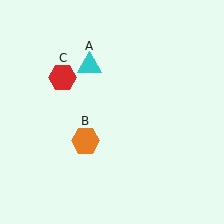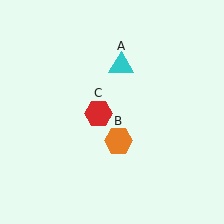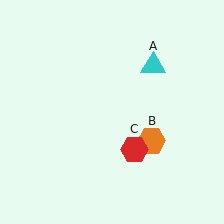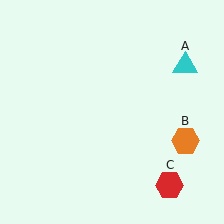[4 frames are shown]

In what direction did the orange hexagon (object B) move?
The orange hexagon (object B) moved right.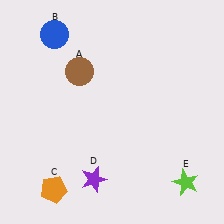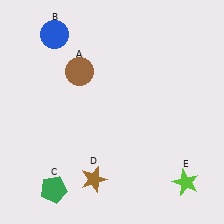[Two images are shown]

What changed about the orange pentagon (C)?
In Image 1, C is orange. In Image 2, it changed to green.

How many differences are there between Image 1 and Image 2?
There are 2 differences between the two images.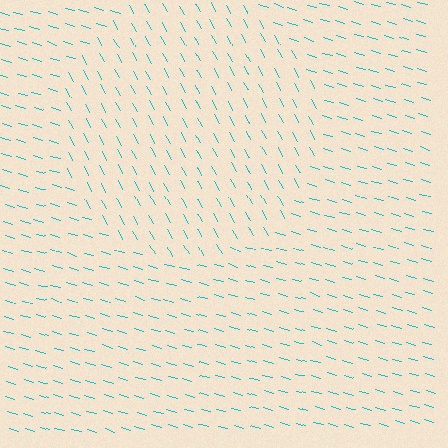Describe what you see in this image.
The image is filled with small cyan line segments. A circle region in the image has lines oriented differently from the surrounding lines, creating a visible texture boundary.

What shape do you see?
I see a circle.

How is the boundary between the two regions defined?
The boundary is defined purely by a change in line orientation (approximately 45 degrees difference). All lines are the same color and thickness.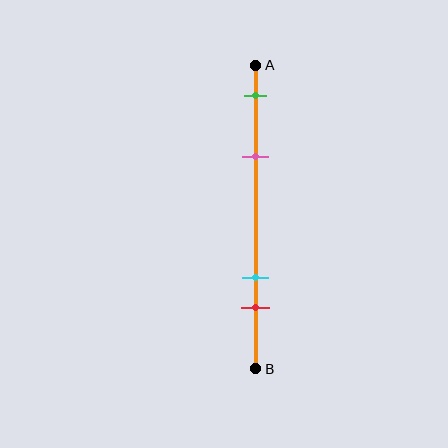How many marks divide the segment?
There are 4 marks dividing the segment.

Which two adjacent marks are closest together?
The cyan and red marks are the closest adjacent pair.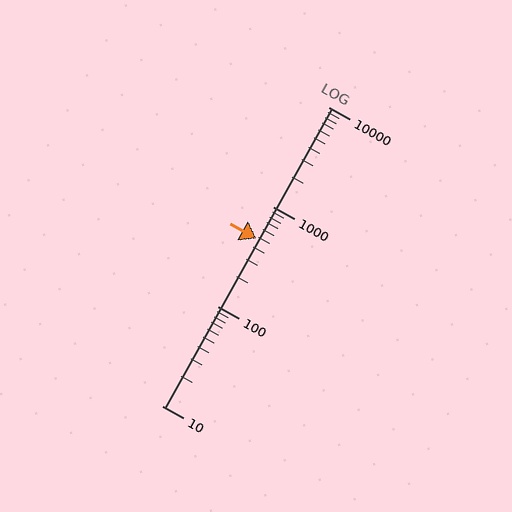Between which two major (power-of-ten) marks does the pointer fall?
The pointer is between 100 and 1000.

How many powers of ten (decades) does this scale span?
The scale spans 3 decades, from 10 to 10000.